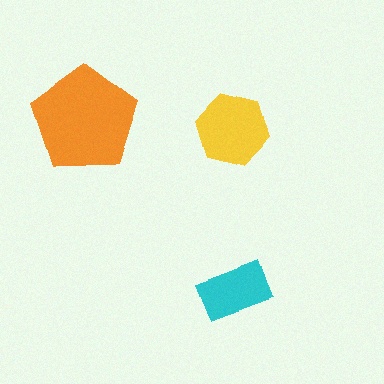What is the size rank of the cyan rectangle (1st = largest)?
3rd.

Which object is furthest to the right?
The yellow hexagon is rightmost.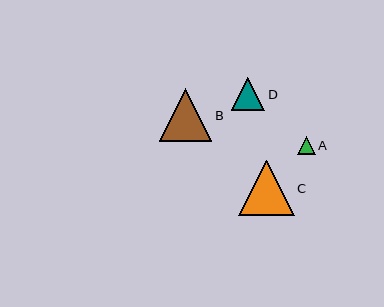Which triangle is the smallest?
Triangle A is the smallest with a size of approximately 18 pixels.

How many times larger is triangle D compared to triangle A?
Triangle D is approximately 1.9 times the size of triangle A.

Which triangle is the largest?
Triangle C is the largest with a size of approximately 55 pixels.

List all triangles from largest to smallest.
From largest to smallest: C, B, D, A.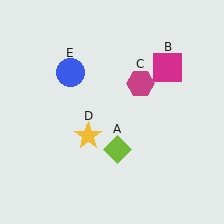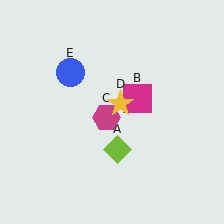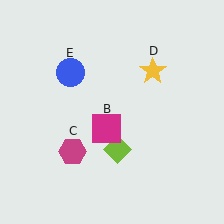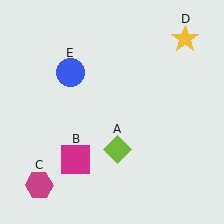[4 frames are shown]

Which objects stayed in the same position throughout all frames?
Lime diamond (object A) and blue circle (object E) remained stationary.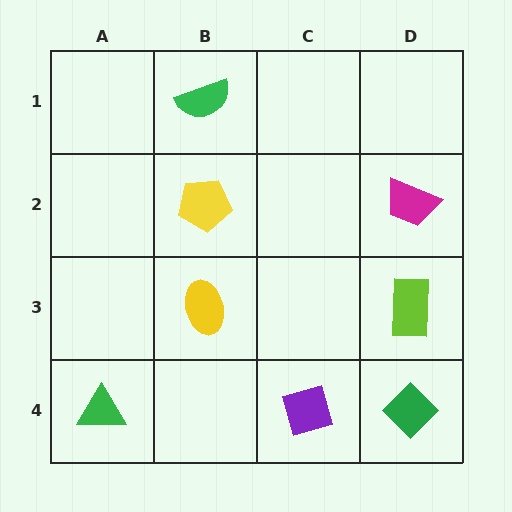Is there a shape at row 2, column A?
No, that cell is empty.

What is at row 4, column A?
A green triangle.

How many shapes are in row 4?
3 shapes.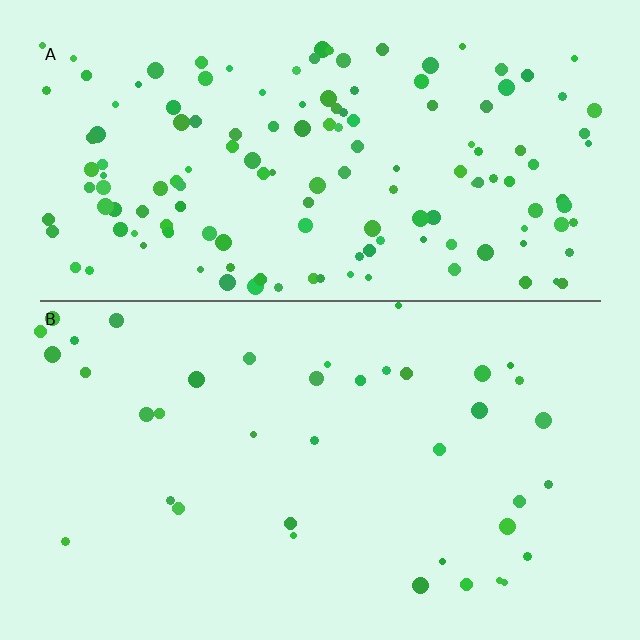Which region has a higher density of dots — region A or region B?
A (the top).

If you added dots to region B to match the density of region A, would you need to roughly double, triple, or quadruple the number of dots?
Approximately quadruple.